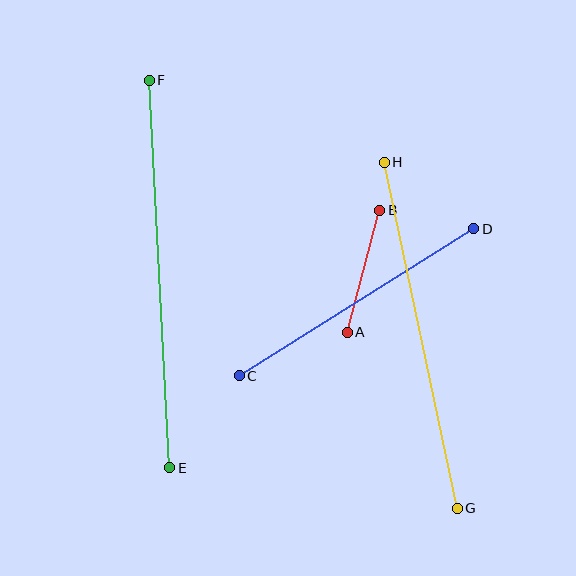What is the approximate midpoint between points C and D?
The midpoint is at approximately (357, 302) pixels.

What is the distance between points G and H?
The distance is approximately 353 pixels.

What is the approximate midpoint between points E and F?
The midpoint is at approximately (159, 274) pixels.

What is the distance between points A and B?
The distance is approximately 126 pixels.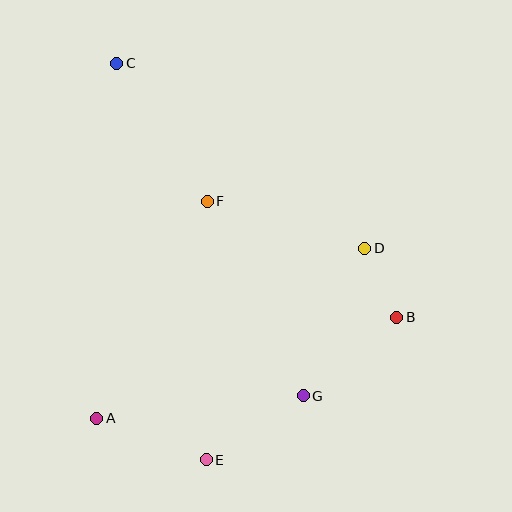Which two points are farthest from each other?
Points C and E are farthest from each other.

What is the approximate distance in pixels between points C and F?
The distance between C and F is approximately 165 pixels.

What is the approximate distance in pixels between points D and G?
The distance between D and G is approximately 160 pixels.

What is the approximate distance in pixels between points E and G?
The distance between E and G is approximately 116 pixels.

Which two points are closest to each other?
Points B and D are closest to each other.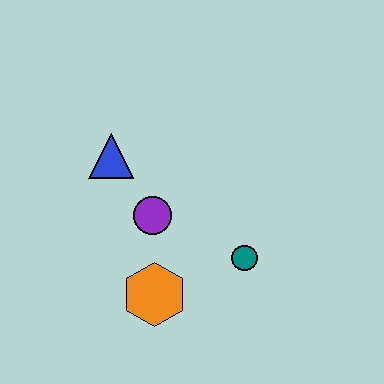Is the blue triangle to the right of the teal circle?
No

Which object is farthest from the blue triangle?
The teal circle is farthest from the blue triangle.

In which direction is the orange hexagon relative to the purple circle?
The orange hexagon is below the purple circle.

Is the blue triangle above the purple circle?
Yes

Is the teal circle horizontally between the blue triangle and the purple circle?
No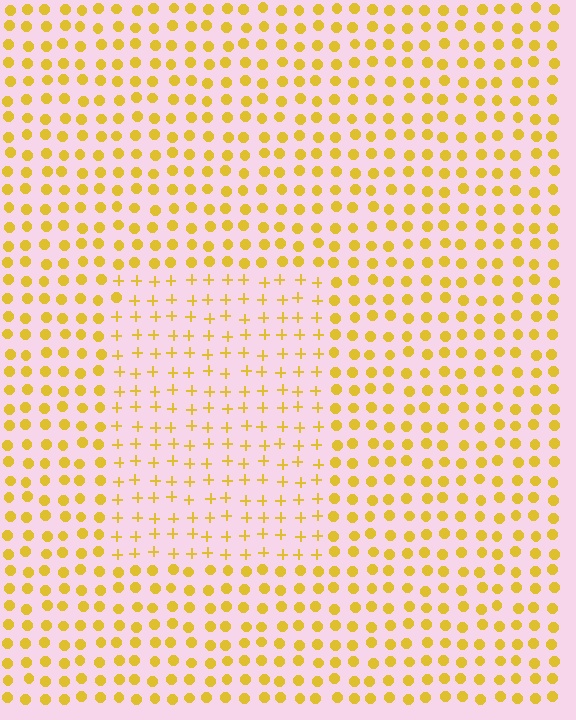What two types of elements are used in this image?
The image uses plus signs inside the rectangle region and circles outside it.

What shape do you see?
I see a rectangle.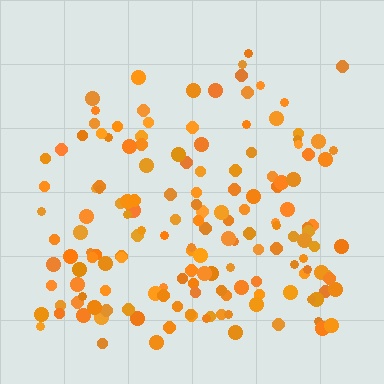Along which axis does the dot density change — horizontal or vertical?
Vertical.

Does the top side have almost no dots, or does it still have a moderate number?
Still a moderate number, just noticeably fewer than the bottom.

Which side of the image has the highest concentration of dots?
The bottom.